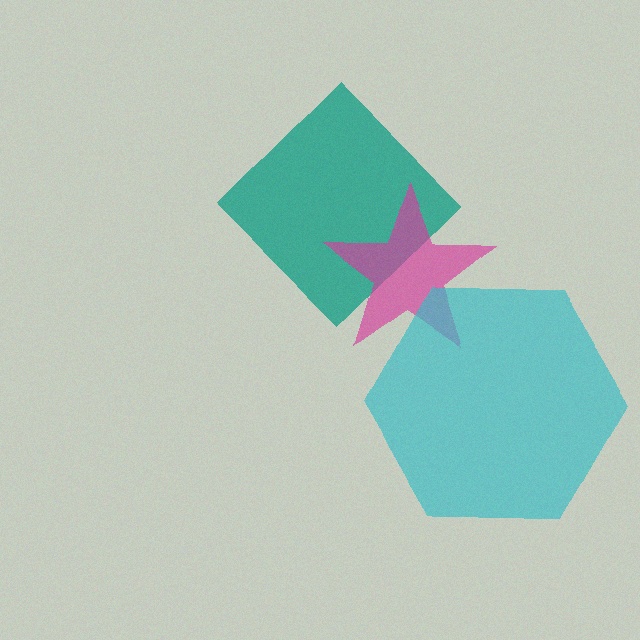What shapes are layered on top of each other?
The layered shapes are: a teal diamond, a magenta star, a cyan hexagon.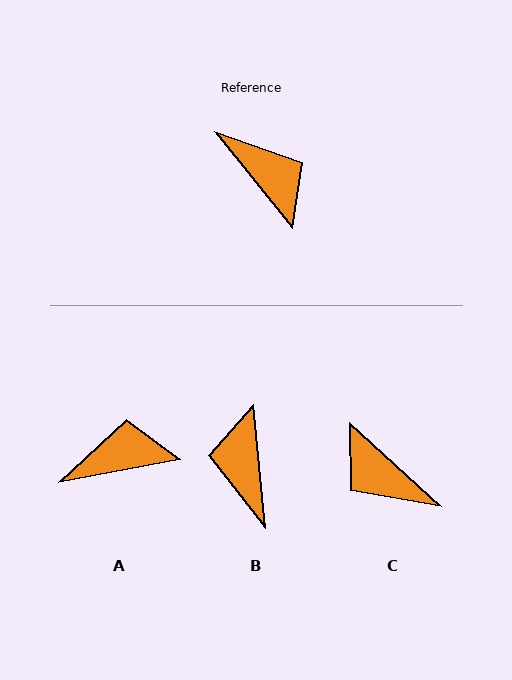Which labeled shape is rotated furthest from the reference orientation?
C, about 171 degrees away.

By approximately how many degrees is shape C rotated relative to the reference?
Approximately 171 degrees clockwise.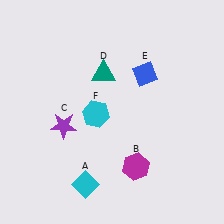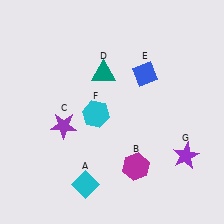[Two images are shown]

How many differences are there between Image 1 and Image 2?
There is 1 difference between the two images.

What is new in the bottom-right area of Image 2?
A purple star (G) was added in the bottom-right area of Image 2.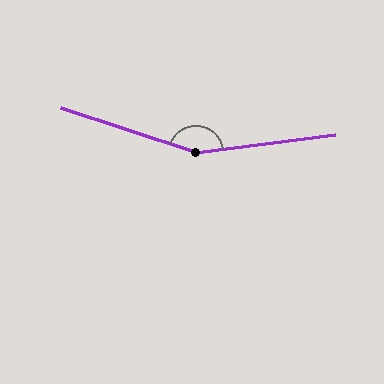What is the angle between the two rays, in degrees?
Approximately 155 degrees.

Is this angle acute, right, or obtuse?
It is obtuse.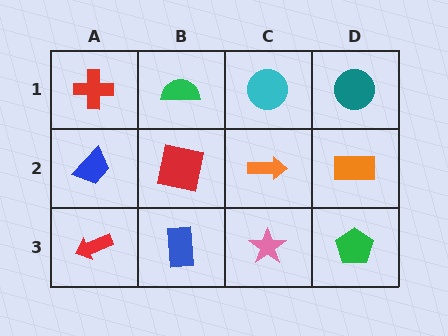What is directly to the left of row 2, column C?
A red square.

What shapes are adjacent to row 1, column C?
An orange arrow (row 2, column C), a green semicircle (row 1, column B), a teal circle (row 1, column D).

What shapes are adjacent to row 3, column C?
An orange arrow (row 2, column C), a blue rectangle (row 3, column B), a green pentagon (row 3, column D).